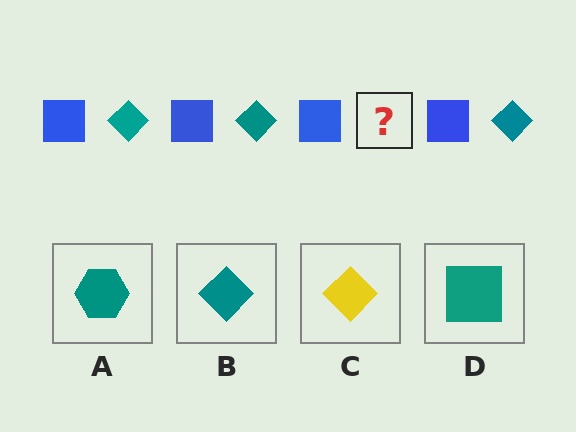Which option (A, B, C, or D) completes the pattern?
B.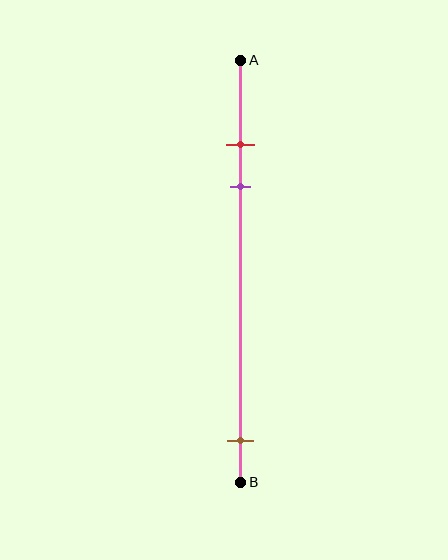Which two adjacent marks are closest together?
The red and purple marks are the closest adjacent pair.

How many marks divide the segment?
There are 3 marks dividing the segment.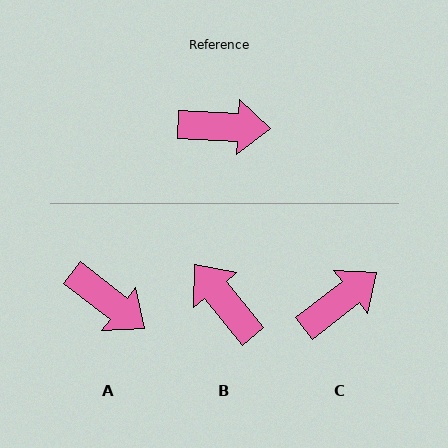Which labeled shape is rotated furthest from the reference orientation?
B, about 132 degrees away.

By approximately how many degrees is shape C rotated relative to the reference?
Approximately 41 degrees counter-clockwise.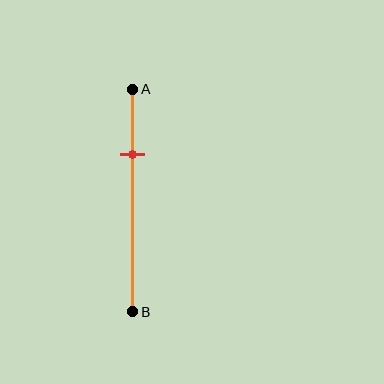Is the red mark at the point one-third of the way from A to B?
No, the mark is at about 30% from A, not at the 33% one-third point.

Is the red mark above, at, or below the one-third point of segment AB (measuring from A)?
The red mark is above the one-third point of segment AB.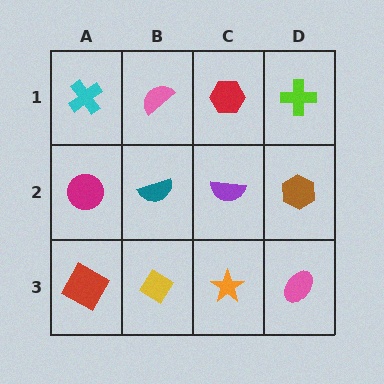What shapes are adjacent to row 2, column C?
A red hexagon (row 1, column C), an orange star (row 3, column C), a teal semicircle (row 2, column B), a brown hexagon (row 2, column D).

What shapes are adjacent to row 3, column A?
A magenta circle (row 2, column A), a yellow diamond (row 3, column B).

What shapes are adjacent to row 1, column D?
A brown hexagon (row 2, column D), a red hexagon (row 1, column C).